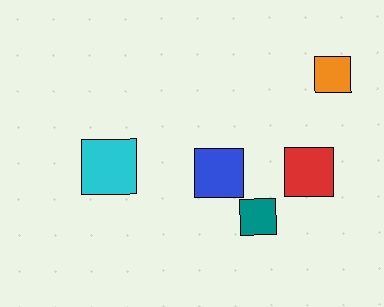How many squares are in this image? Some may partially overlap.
There are 5 squares.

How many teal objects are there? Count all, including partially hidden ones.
There is 1 teal object.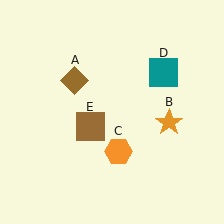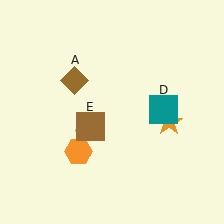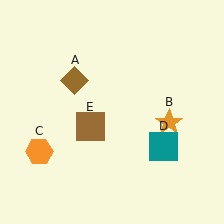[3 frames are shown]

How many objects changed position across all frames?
2 objects changed position: orange hexagon (object C), teal square (object D).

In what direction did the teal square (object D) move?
The teal square (object D) moved down.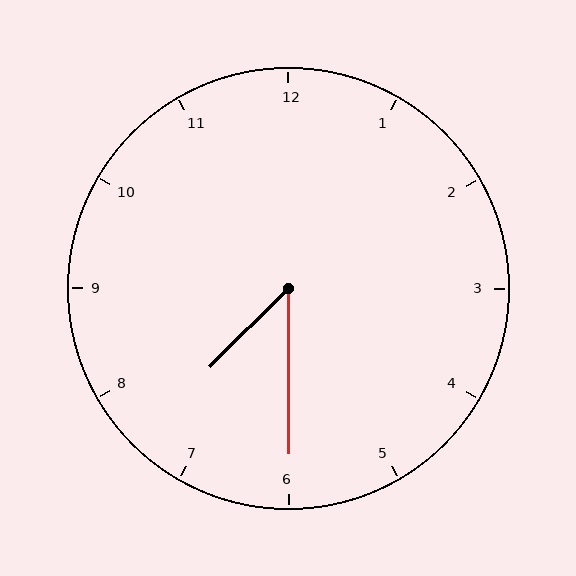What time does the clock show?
7:30.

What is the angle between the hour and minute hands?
Approximately 45 degrees.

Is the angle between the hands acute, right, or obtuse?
It is acute.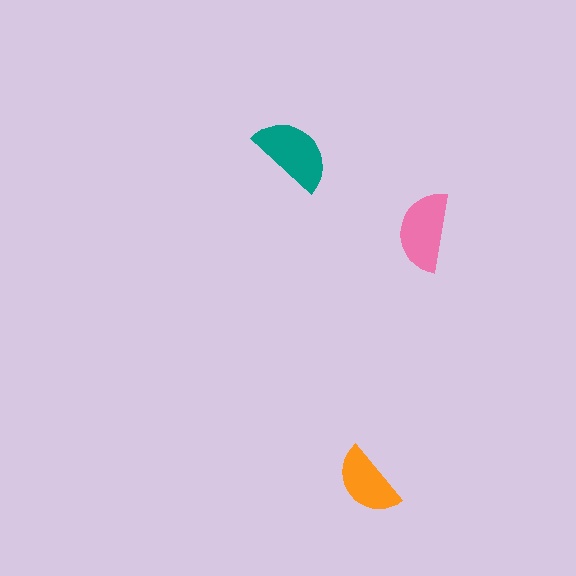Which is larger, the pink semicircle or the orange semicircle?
The pink one.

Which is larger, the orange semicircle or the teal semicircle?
The teal one.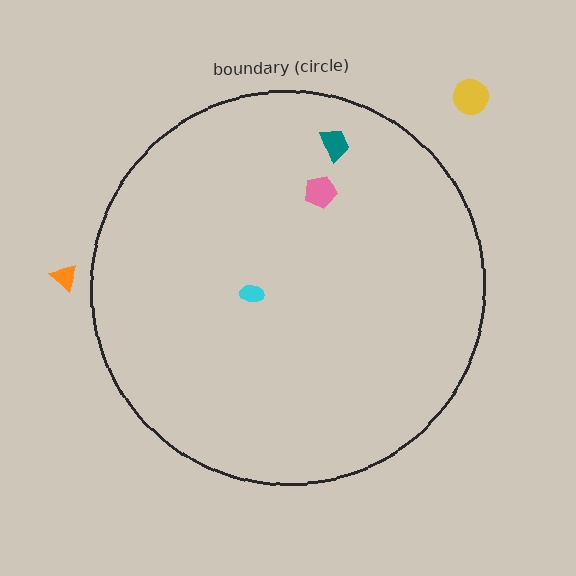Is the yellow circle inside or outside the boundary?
Outside.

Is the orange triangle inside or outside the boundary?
Outside.